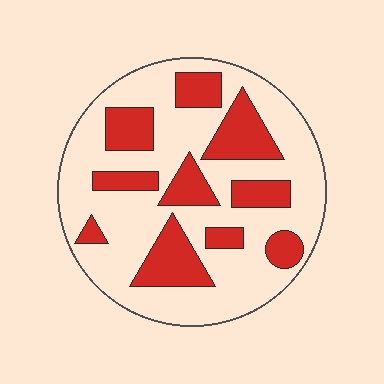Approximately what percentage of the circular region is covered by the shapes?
Approximately 30%.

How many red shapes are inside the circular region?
10.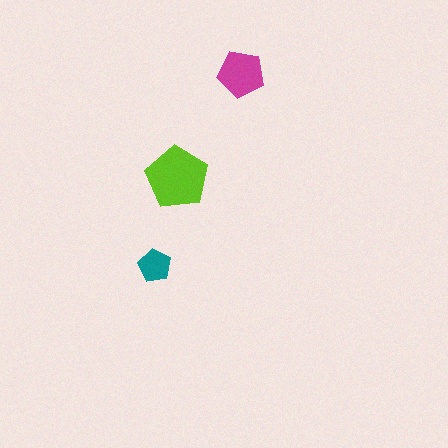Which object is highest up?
The magenta pentagon is topmost.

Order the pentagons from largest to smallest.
the lime one, the magenta one, the teal one.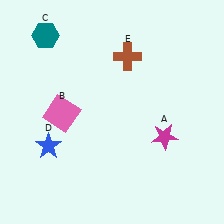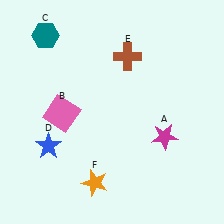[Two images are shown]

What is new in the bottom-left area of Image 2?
An orange star (F) was added in the bottom-left area of Image 2.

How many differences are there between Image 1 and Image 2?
There is 1 difference between the two images.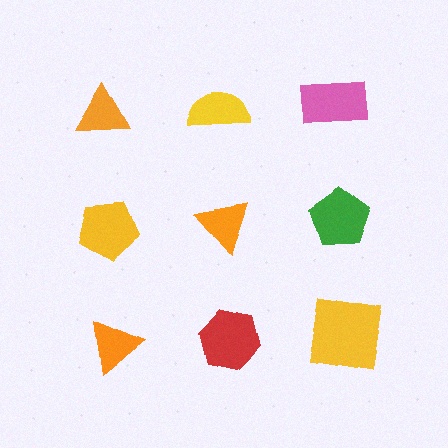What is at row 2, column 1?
A yellow pentagon.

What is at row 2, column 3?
A green pentagon.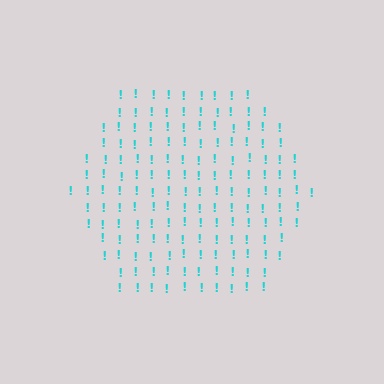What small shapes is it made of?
It is made of small exclamation marks.